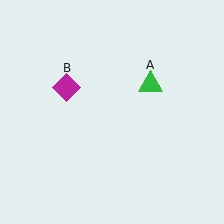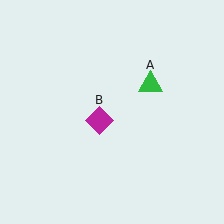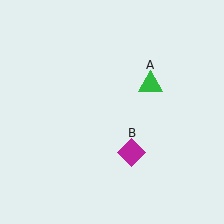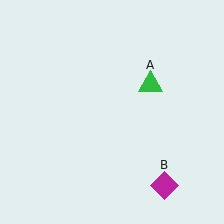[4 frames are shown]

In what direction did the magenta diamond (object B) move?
The magenta diamond (object B) moved down and to the right.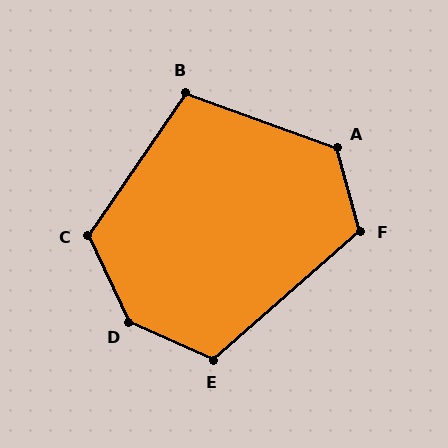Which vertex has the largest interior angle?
D, at approximately 140 degrees.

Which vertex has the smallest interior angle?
B, at approximately 104 degrees.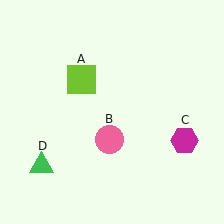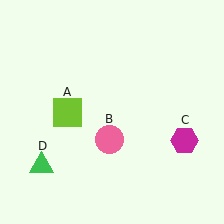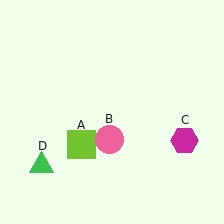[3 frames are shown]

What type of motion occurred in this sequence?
The lime square (object A) rotated counterclockwise around the center of the scene.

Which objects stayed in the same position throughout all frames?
Pink circle (object B) and magenta hexagon (object C) and green triangle (object D) remained stationary.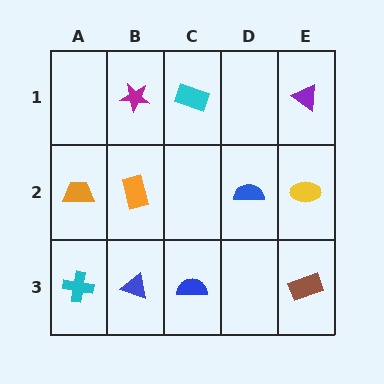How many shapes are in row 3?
4 shapes.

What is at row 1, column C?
A cyan rectangle.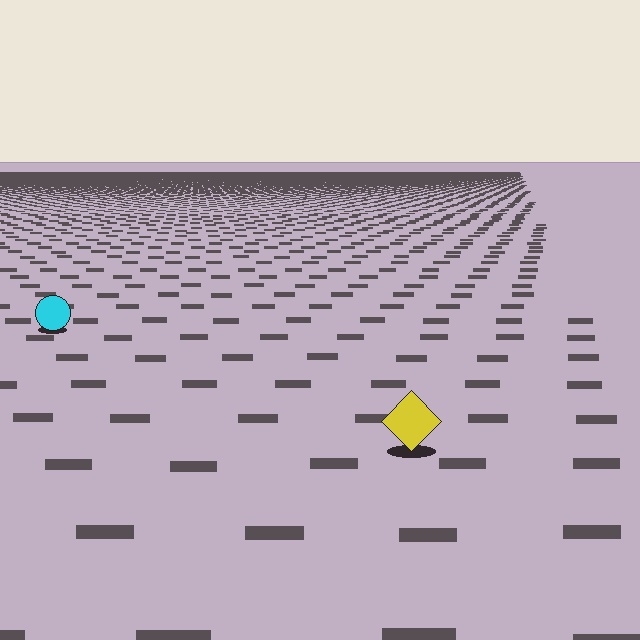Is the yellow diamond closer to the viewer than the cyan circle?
Yes. The yellow diamond is closer — you can tell from the texture gradient: the ground texture is coarser near it.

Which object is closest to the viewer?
The yellow diamond is closest. The texture marks near it are larger and more spread out.